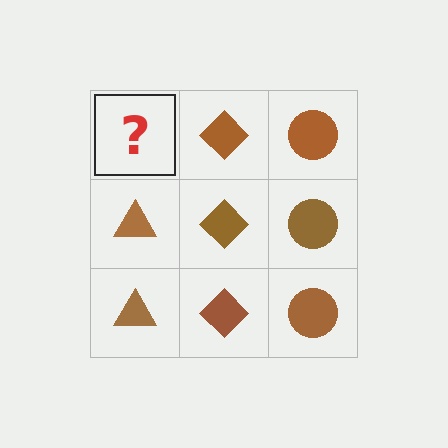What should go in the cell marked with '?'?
The missing cell should contain a brown triangle.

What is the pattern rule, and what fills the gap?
The rule is that each column has a consistent shape. The gap should be filled with a brown triangle.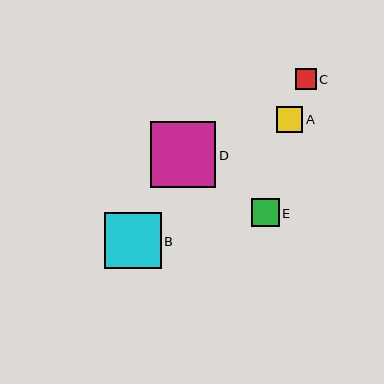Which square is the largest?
Square D is the largest with a size of approximately 66 pixels.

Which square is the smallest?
Square C is the smallest with a size of approximately 21 pixels.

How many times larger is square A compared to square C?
Square A is approximately 1.3 times the size of square C.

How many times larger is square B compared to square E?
Square B is approximately 2.0 times the size of square E.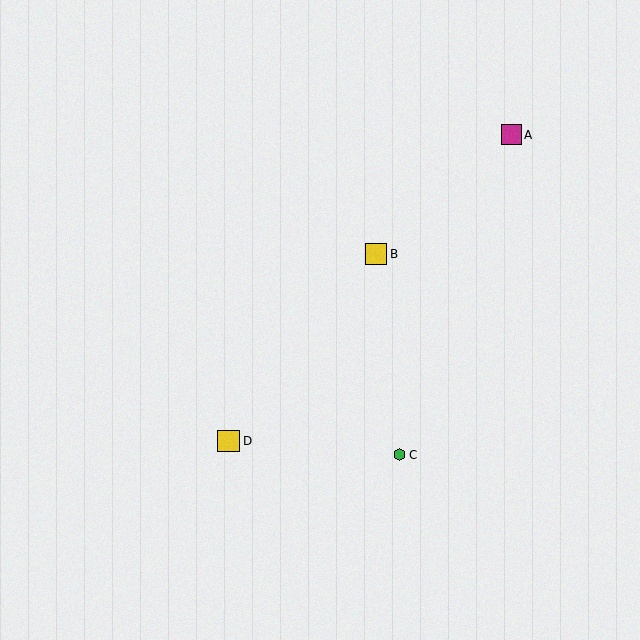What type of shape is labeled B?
Shape B is a yellow square.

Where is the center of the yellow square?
The center of the yellow square is at (376, 254).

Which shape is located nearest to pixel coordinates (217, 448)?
The yellow square (labeled D) at (229, 441) is nearest to that location.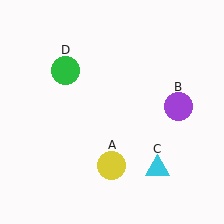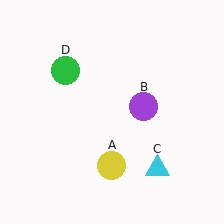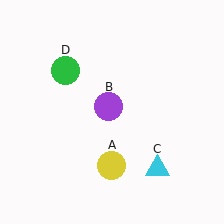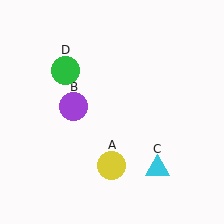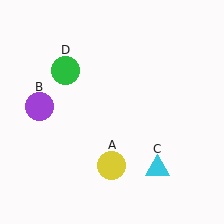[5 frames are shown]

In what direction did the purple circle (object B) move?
The purple circle (object B) moved left.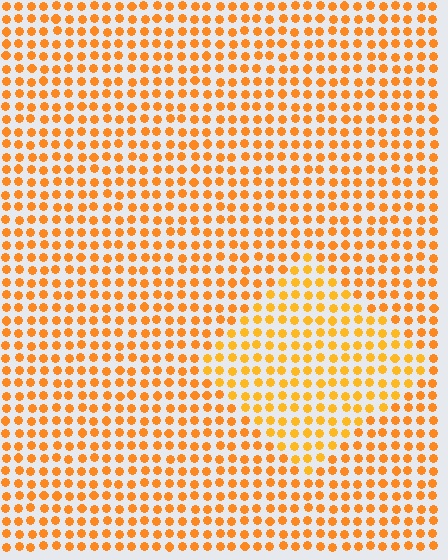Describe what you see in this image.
The image is filled with small orange elements in a uniform arrangement. A diamond-shaped region is visible where the elements are tinted to a slightly different hue, forming a subtle color boundary.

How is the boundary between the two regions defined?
The boundary is defined purely by a slight shift in hue (about 14 degrees). Spacing, size, and orientation are identical on both sides.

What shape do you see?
I see a diamond.